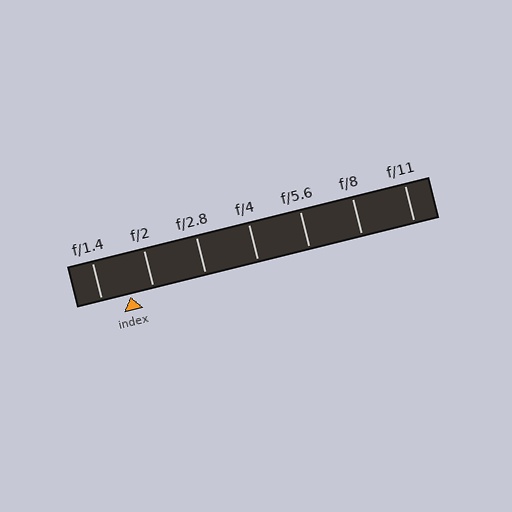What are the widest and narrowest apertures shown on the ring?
The widest aperture shown is f/1.4 and the narrowest is f/11.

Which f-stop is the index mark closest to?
The index mark is closest to f/2.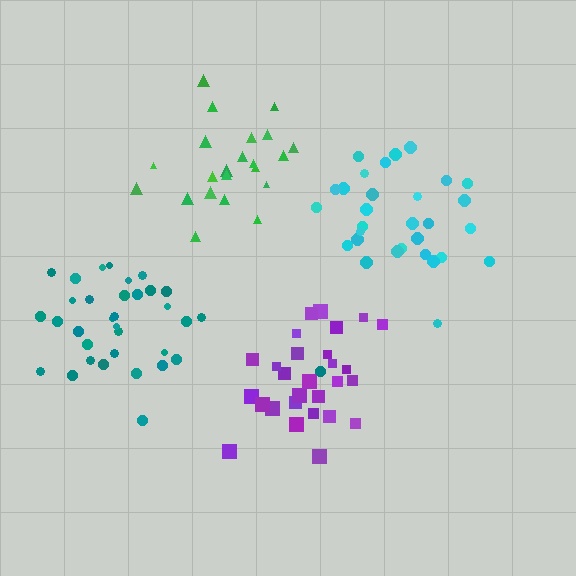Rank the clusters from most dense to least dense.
purple, cyan, teal, green.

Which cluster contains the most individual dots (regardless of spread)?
Teal (34).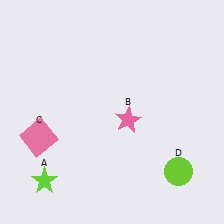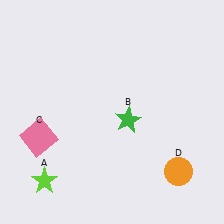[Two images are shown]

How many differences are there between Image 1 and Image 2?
There are 2 differences between the two images.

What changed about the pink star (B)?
In Image 1, B is pink. In Image 2, it changed to green.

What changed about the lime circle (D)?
In Image 1, D is lime. In Image 2, it changed to orange.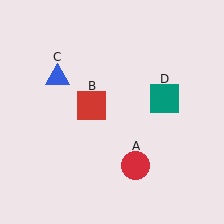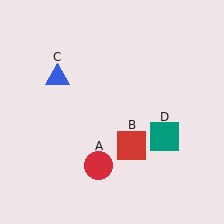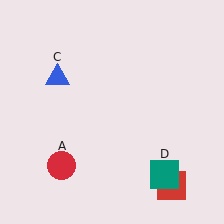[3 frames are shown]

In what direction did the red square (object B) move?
The red square (object B) moved down and to the right.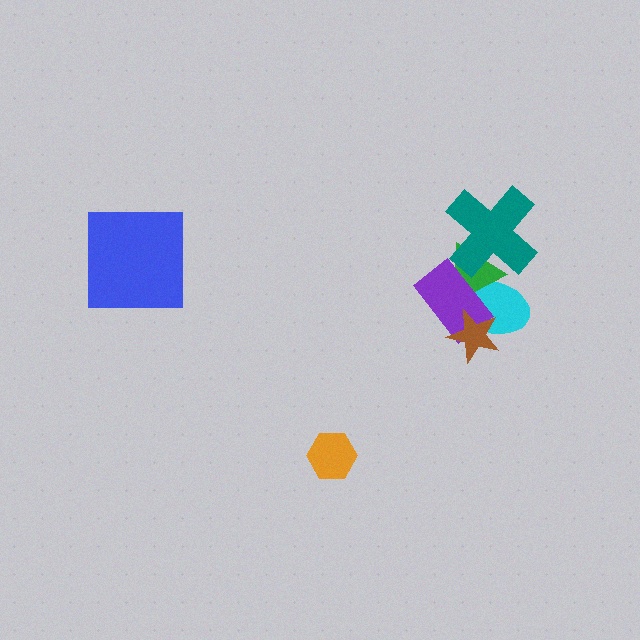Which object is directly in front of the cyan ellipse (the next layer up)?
The green triangle is directly in front of the cyan ellipse.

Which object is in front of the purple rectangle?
The brown star is in front of the purple rectangle.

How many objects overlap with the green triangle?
3 objects overlap with the green triangle.